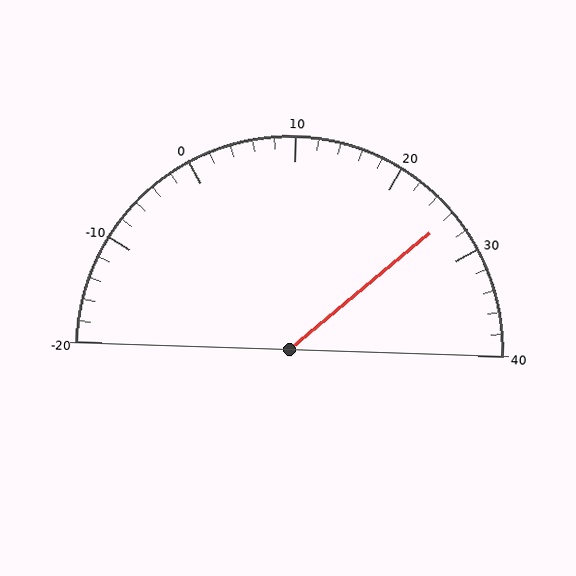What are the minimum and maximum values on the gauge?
The gauge ranges from -20 to 40.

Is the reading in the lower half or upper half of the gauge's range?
The reading is in the upper half of the range (-20 to 40).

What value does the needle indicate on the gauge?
The needle indicates approximately 26.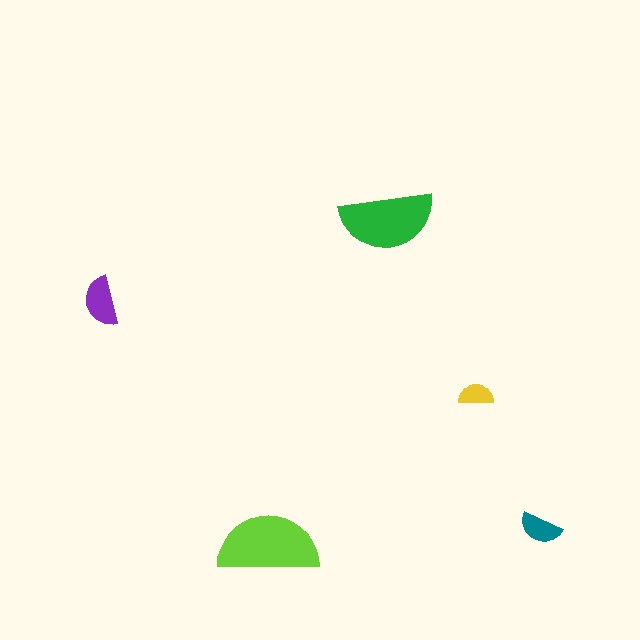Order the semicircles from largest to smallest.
the lime one, the green one, the purple one, the teal one, the yellow one.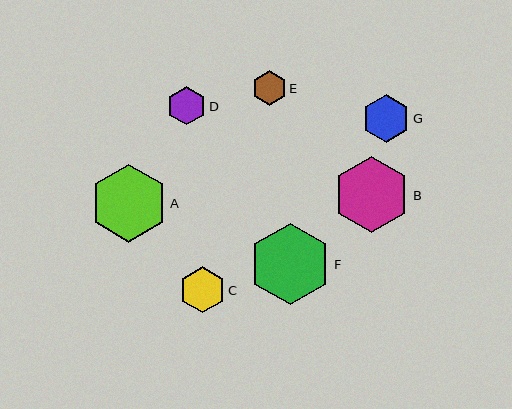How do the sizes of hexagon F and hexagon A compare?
Hexagon F and hexagon A are approximately the same size.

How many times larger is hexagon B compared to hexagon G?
Hexagon B is approximately 1.6 times the size of hexagon G.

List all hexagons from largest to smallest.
From largest to smallest: F, A, B, G, C, D, E.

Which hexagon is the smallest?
Hexagon E is the smallest with a size of approximately 35 pixels.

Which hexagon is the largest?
Hexagon F is the largest with a size of approximately 82 pixels.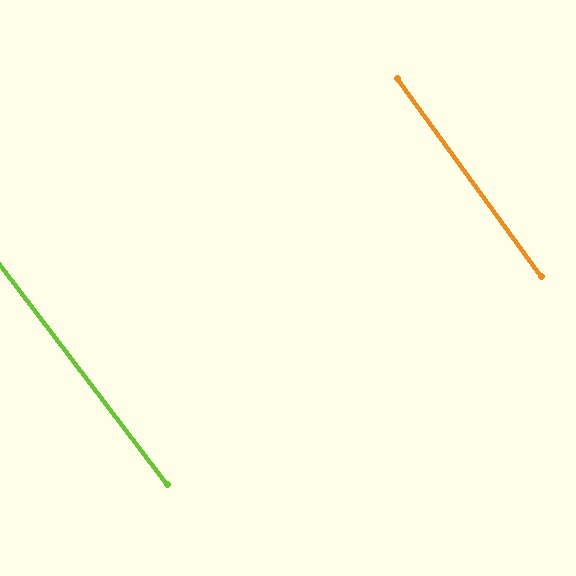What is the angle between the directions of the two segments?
Approximately 1 degree.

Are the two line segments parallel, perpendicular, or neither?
Parallel — their directions differ by only 1.4°.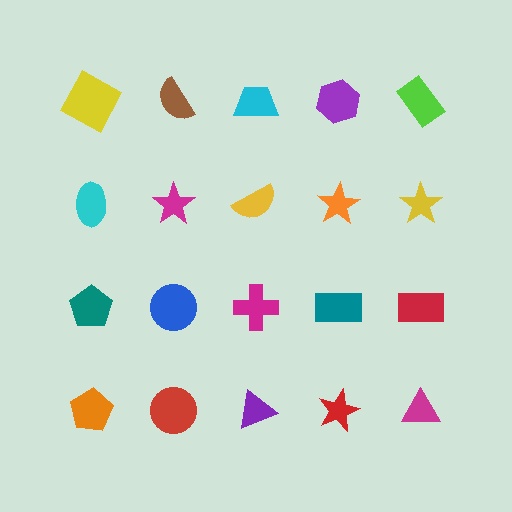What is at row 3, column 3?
A magenta cross.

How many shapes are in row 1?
5 shapes.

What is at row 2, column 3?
A yellow semicircle.